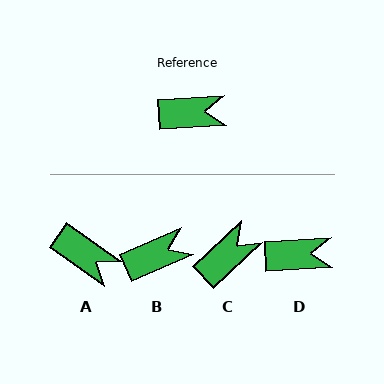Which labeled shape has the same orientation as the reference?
D.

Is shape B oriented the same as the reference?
No, it is off by about 20 degrees.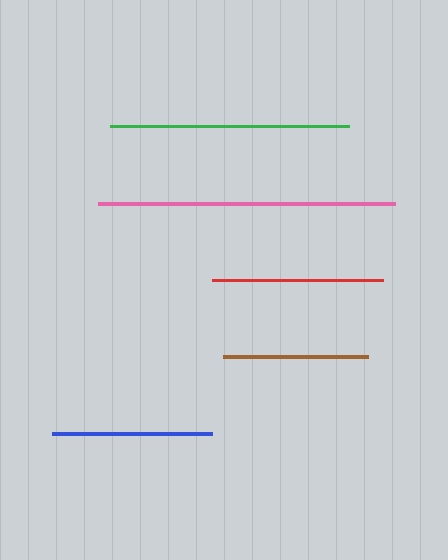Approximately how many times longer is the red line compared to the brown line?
The red line is approximately 1.2 times the length of the brown line.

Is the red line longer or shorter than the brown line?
The red line is longer than the brown line.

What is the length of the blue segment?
The blue segment is approximately 159 pixels long.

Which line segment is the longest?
The pink line is the longest at approximately 297 pixels.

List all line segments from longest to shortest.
From longest to shortest: pink, green, red, blue, brown.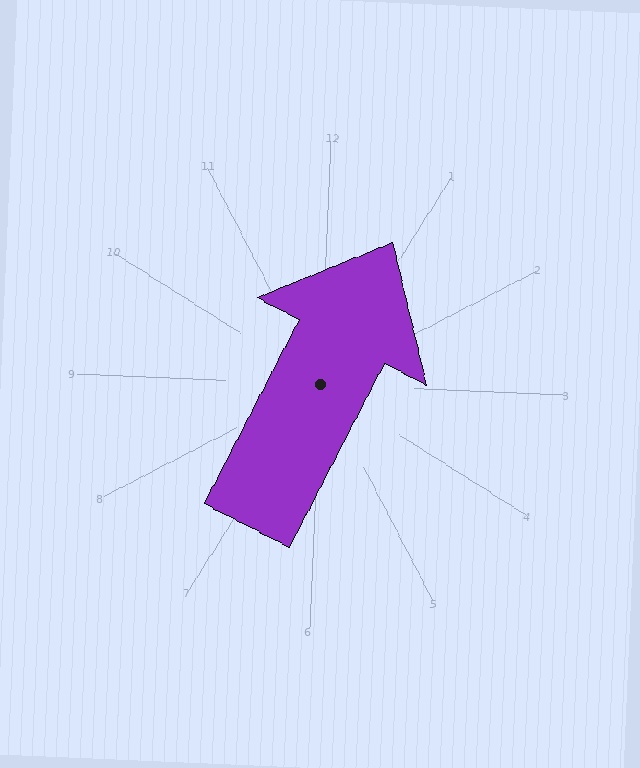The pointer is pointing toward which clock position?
Roughly 1 o'clock.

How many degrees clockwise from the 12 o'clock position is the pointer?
Approximately 25 degrees.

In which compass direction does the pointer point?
Northeast.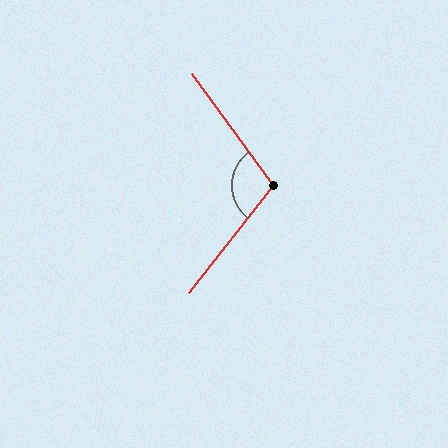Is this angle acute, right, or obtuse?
It is obtuse.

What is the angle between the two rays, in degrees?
Approximately 106 degrees.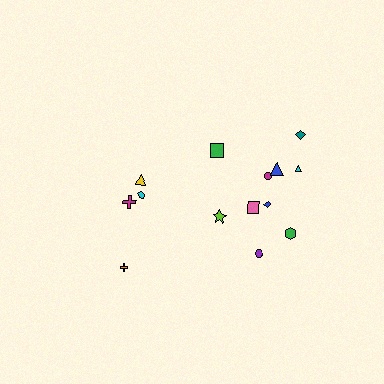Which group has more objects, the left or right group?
The right group.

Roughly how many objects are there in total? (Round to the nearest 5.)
Roughly 15 objects in total.